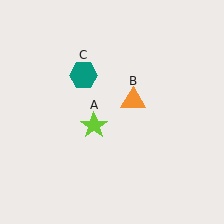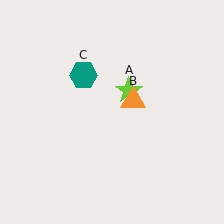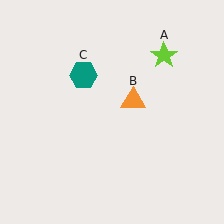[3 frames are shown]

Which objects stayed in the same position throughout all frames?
Orange triangle (object B) and teal hexagon (object C) remained stationary.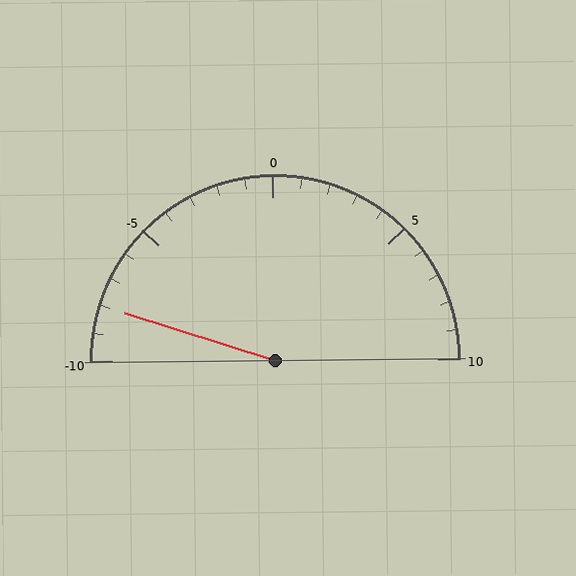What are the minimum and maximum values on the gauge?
The gauge ranges from -10 to 10.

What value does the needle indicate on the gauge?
The needle indicates approximately -8.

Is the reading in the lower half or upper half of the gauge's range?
The reading is in the lower half of the range (-10 to 10).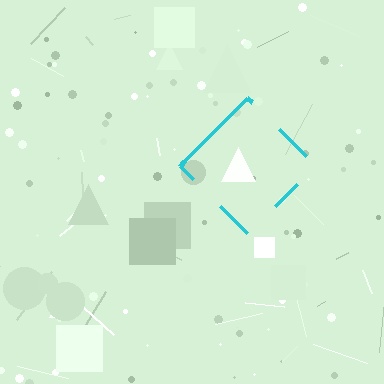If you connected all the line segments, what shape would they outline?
They would outline a diamond.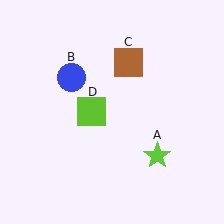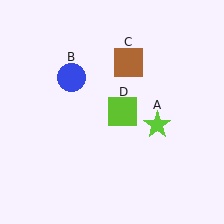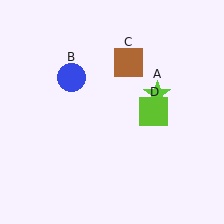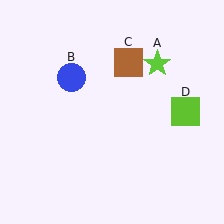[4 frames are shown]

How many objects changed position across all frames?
2 objects changed position: lime star (object A), lime square (object D).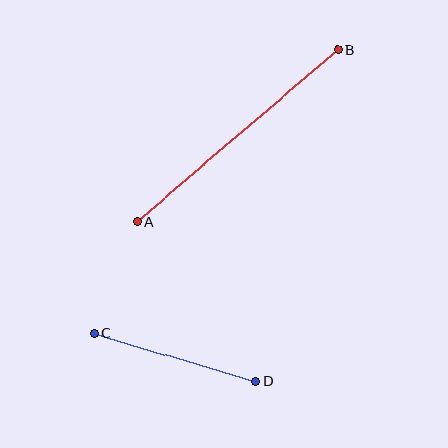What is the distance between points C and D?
The distance is approximately 169 pixels.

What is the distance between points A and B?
The distance is approximately 264 pixels.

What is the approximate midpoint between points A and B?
The midpoint is at approximately (237, 136) pixels.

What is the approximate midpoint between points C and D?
The midpoint is at approximately (175, 357) pixels.